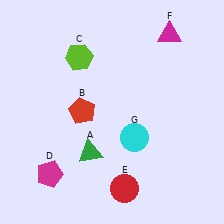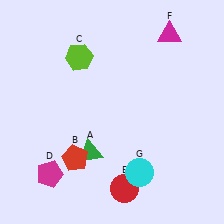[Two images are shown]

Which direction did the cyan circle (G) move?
The cyan circle (G) moved down.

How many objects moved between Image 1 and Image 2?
2 objects moved between the two images.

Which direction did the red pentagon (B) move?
The red pentagon (B) moved down.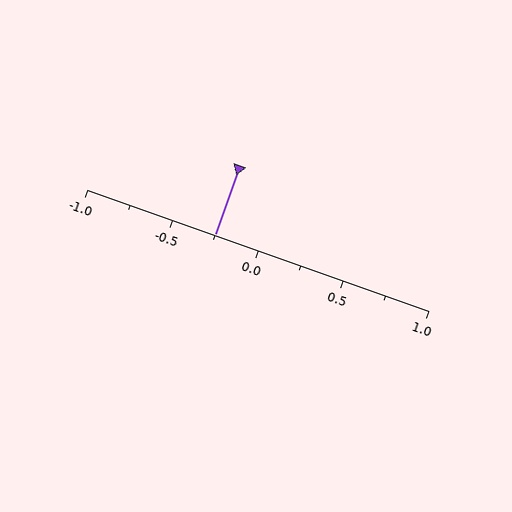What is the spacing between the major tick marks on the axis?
The major ticks are spaced 0.5 apart.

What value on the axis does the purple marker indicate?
The marker indicates approximately -0.25.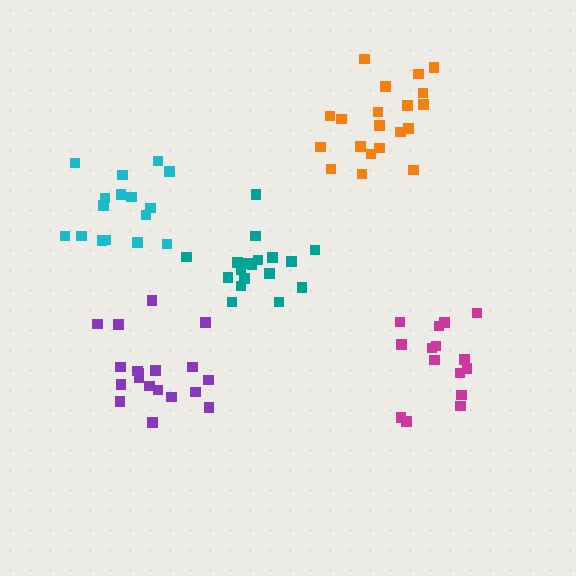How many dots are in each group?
Group 1: 18 dots, Group 2: 20 dots, Group 3: 15 dots, Group 4: 19 dots, Group 5: 16 dots (88 total).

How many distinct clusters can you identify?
There are 5 distinct clusters.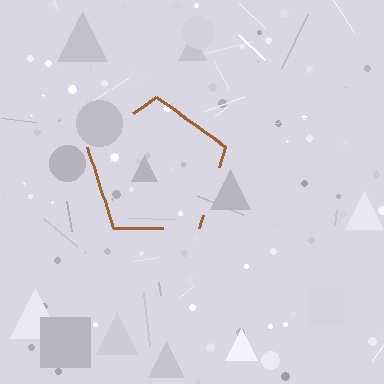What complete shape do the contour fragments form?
The contour fragments form a pentagon.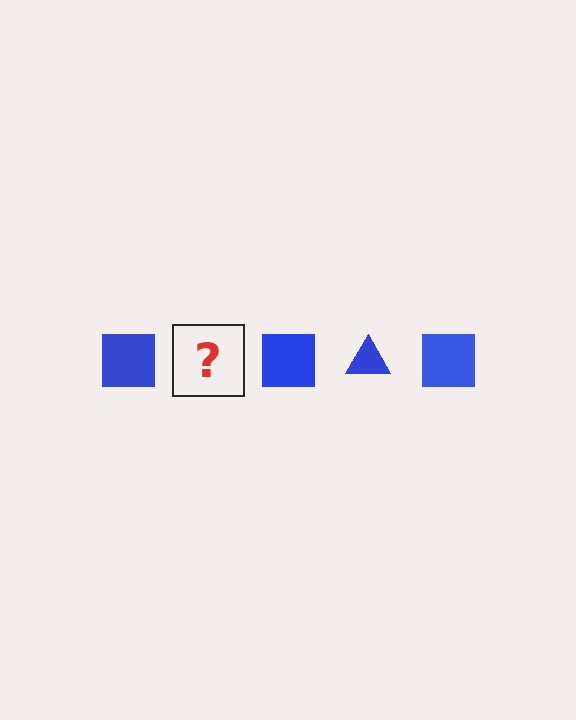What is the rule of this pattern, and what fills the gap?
The rule is that the pattern cycles through square, triangle shapes in blue. The gap should be filled with a blue triangle.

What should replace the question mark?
The question mark should be replaced with a blue triangle.